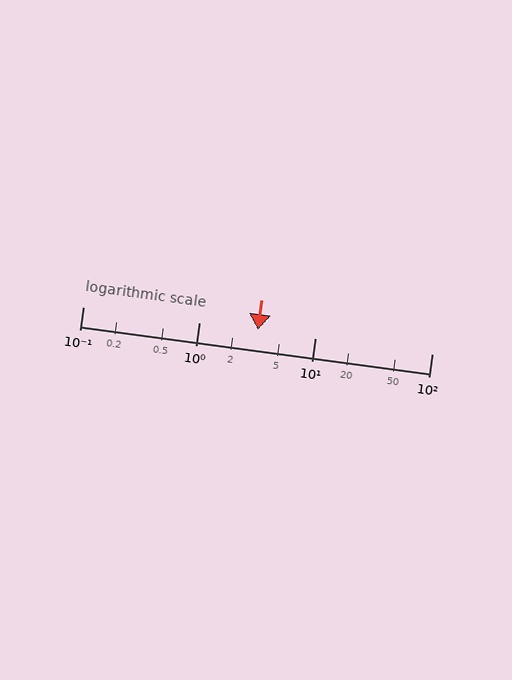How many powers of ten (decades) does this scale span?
The scale spans 3 decades, from 0.1 to 100.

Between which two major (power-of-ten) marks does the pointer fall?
The pointer is between 1 and 10.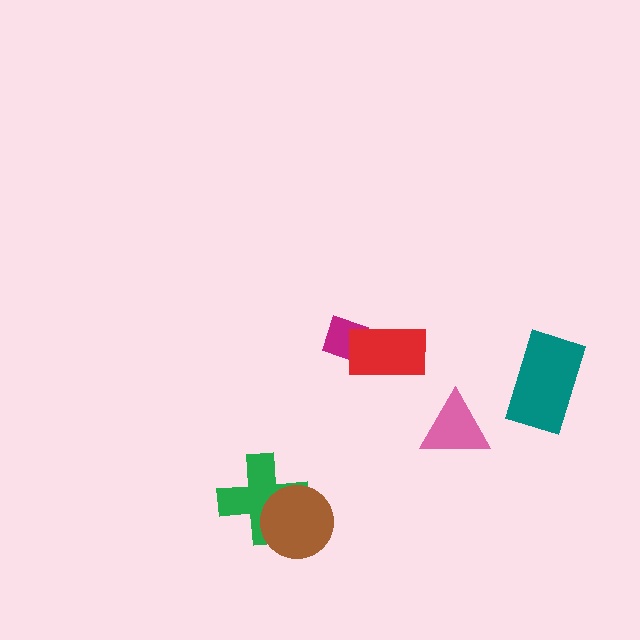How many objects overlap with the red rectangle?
1 object overlaps with the red rectangle.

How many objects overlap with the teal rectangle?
0 objects overlap with the teal rectangle.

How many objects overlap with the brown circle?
1 object overlaps with the brown circle.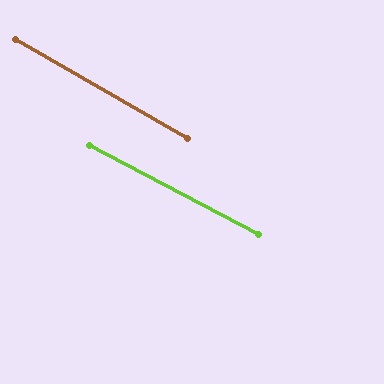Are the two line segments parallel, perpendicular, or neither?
Parallel — their directions differ by only 1.9°.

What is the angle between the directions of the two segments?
Approximately 2 degrees.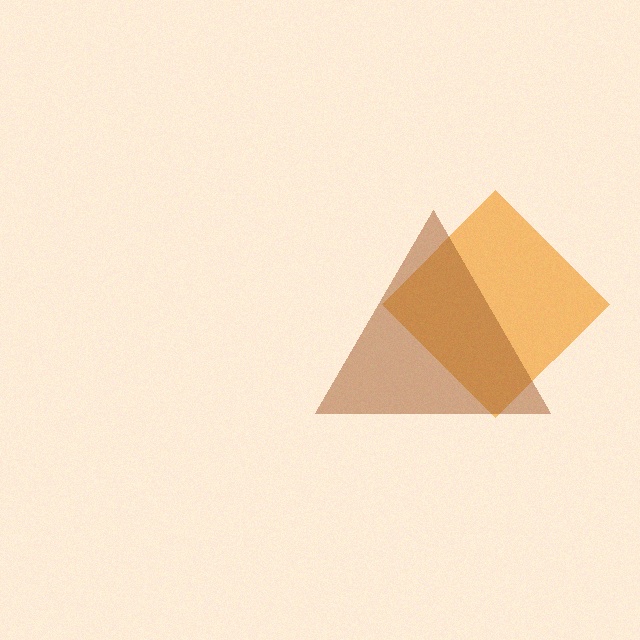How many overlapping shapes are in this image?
There are 2 overlapping shapes in the image.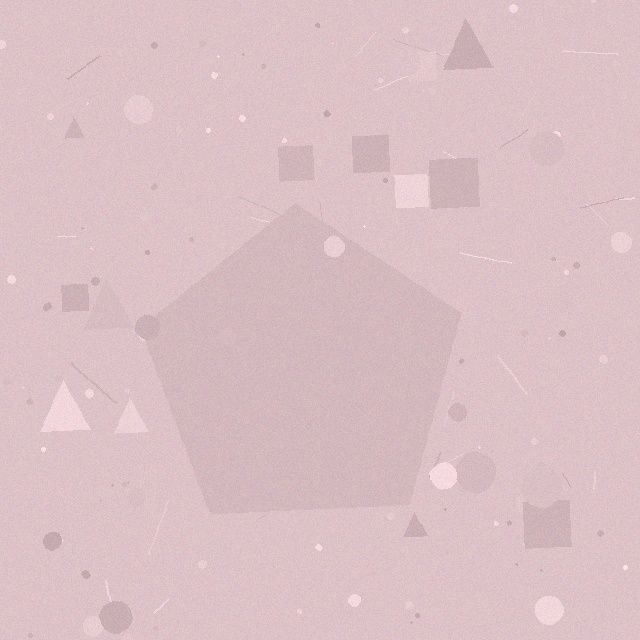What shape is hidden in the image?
A pentagon is hidden in the image.